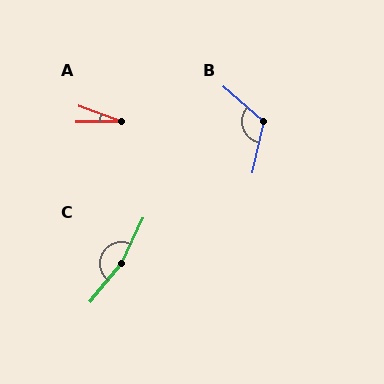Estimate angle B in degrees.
Approximately 118 degrees.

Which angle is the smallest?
A, at approximately 20 degrees.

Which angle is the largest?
C, at approximately 167 degrees.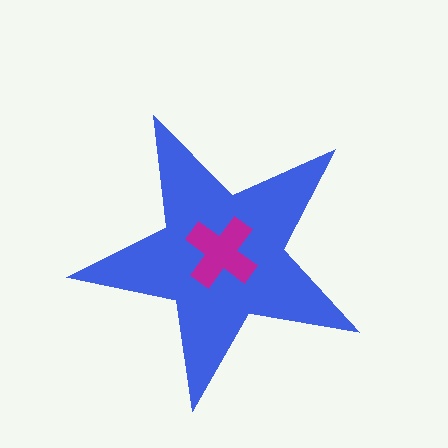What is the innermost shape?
The magenta cross.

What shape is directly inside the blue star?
The magenta cross.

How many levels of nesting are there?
2.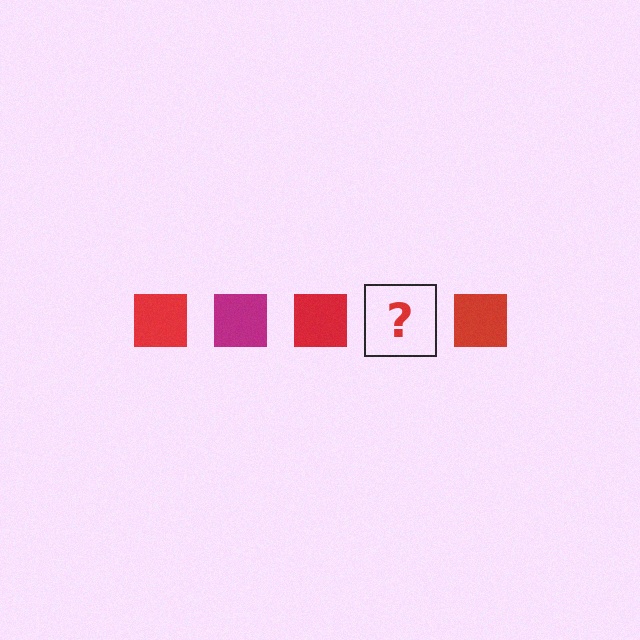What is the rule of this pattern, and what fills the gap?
The rule is that the pattern cycles through red, magenta squares. The gap should be filled with a magenta square.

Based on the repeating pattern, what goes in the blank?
The blank should be a magenta square.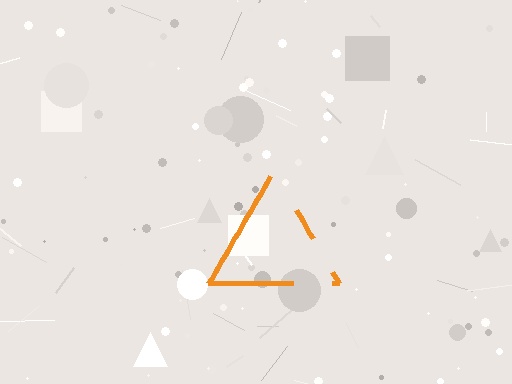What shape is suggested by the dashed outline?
The dashed outline suggests a triangle.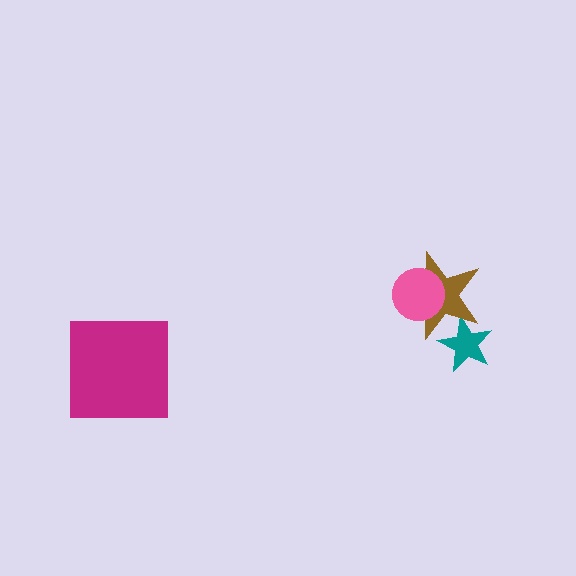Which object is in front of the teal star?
The brown star is in front of the teal star.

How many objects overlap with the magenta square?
0 objects overlap with the magenta square.